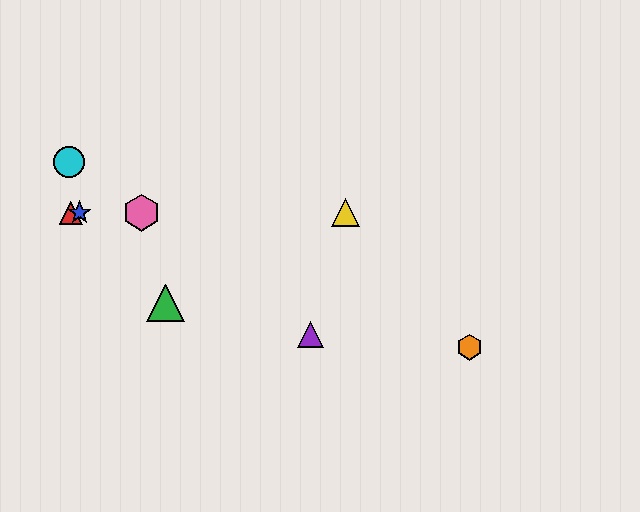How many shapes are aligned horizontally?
4 shapes (the red triangle, the blue star, the yellow triangle, the pink hexagon) are aligned horizontally.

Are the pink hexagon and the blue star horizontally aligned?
Yes, both are at y≈213.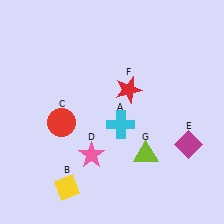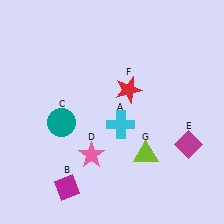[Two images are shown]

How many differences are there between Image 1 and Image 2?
There are 2 differences between the two images.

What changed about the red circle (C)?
In Image 1, C is red. In Image 2, it changed to teal.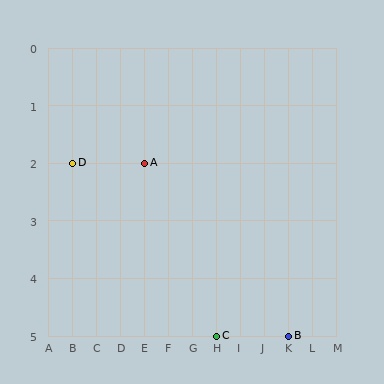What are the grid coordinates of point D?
Point D is at grid coordinates (B, 2).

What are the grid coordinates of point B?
Point B is at grid coordinates (K, 5).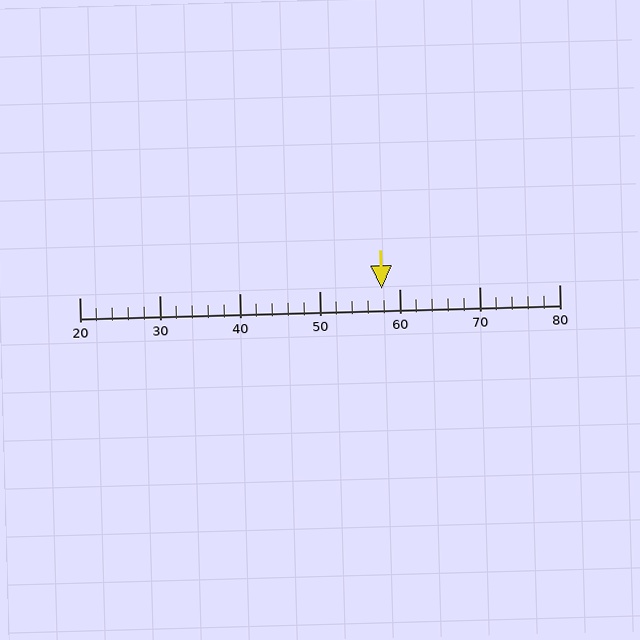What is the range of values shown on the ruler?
The ruler shows values from 20 to 80.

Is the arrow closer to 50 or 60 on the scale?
The arrow is closer to 60.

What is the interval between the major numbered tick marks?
The major tick marks are spaced 10 units apart.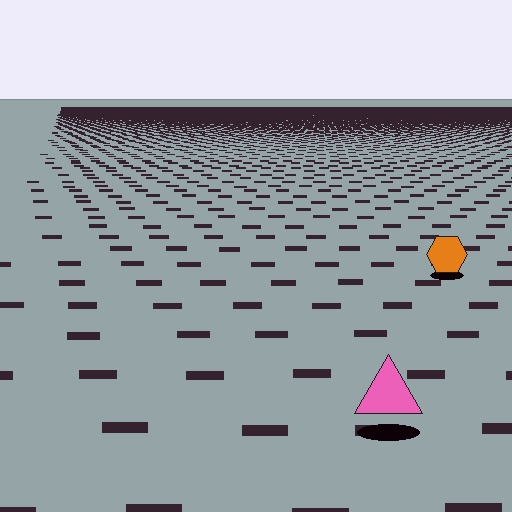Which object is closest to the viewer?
The pink triangle is closest. The texture marks near it are larger and more spread out.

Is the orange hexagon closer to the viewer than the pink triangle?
No. The pink triangle is closer — you can tell from the texture gradient: the ground texture is coarser near it.